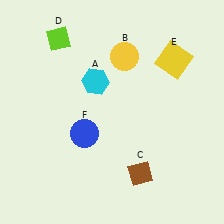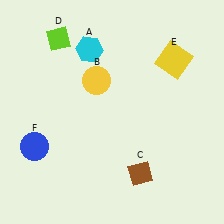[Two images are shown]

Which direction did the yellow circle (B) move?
The yellow circle (B) moved left.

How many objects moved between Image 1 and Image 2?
3 objects moved between the two images.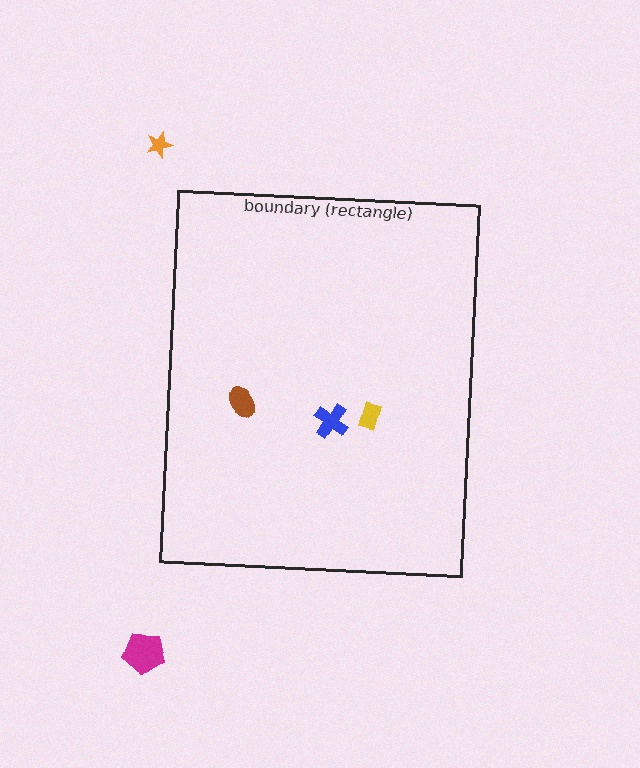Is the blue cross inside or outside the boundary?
Inside.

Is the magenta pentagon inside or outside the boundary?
Outside.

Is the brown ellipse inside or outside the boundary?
Inside.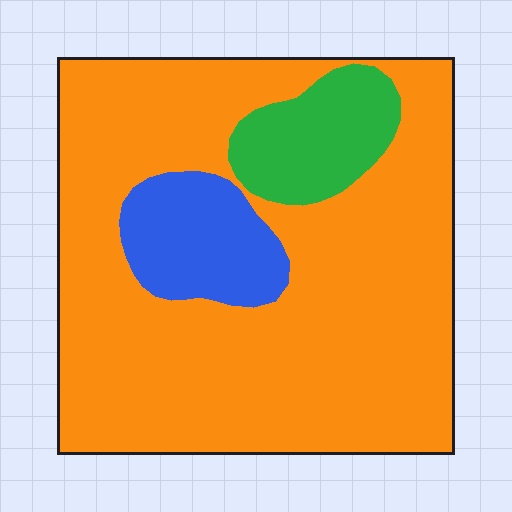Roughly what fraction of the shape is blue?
Blue covers 11% of the shape.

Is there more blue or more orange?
Orange.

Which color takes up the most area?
Orange, at roughly 80%.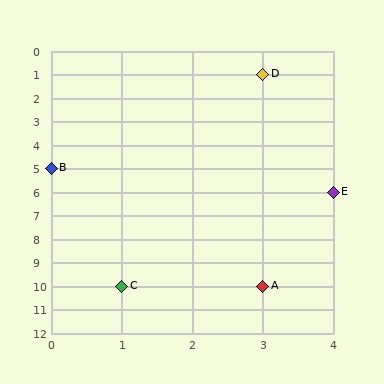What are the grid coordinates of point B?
Point B is at grid coordinates (0, 5).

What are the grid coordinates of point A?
Point A is at grid coordinates (3, 10).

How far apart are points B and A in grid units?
Points B and A are 3 columns and 5 rows apart (about 5.8 grid units diagonally).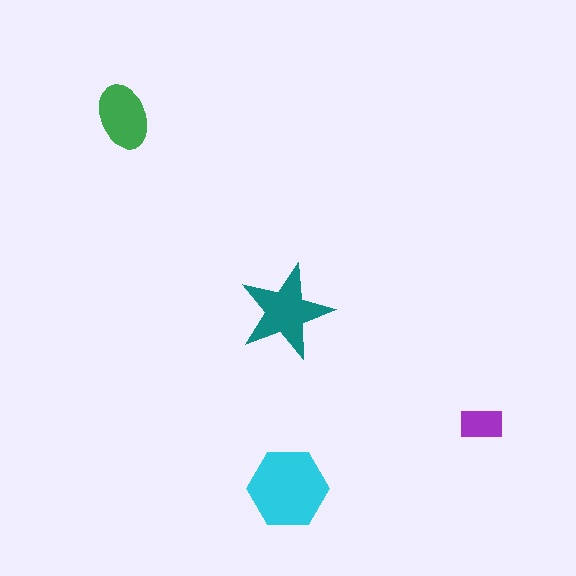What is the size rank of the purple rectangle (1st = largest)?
4th.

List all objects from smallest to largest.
The purple rectangle, the green ellipse, the teal star, the cyan hexagon.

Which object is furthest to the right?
The purple rectangle is rightmost.